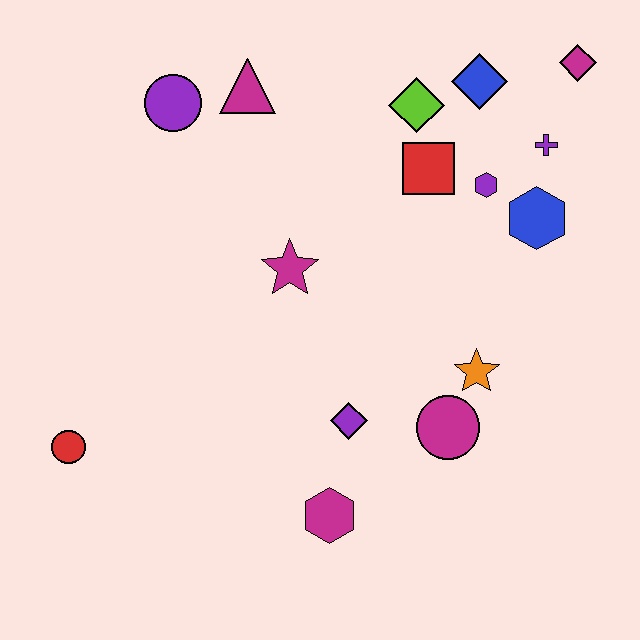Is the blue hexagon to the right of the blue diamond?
Yes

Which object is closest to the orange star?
The magenta circle is closest to the orange star.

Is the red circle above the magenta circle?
No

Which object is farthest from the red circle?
The magenta diamond is farthest from the red circle.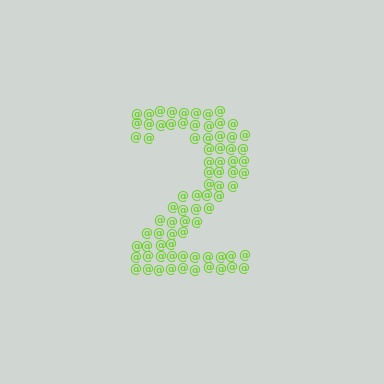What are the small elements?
The small elements are at signs.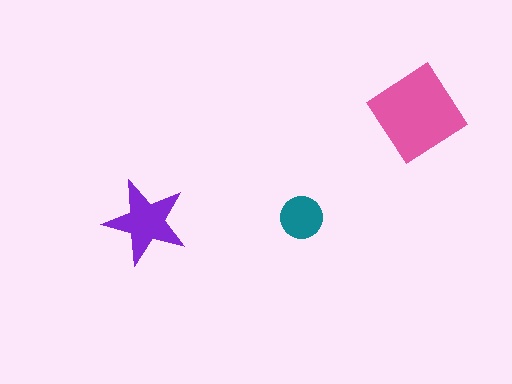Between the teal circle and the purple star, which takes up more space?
The purple star.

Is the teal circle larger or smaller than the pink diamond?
Smaller.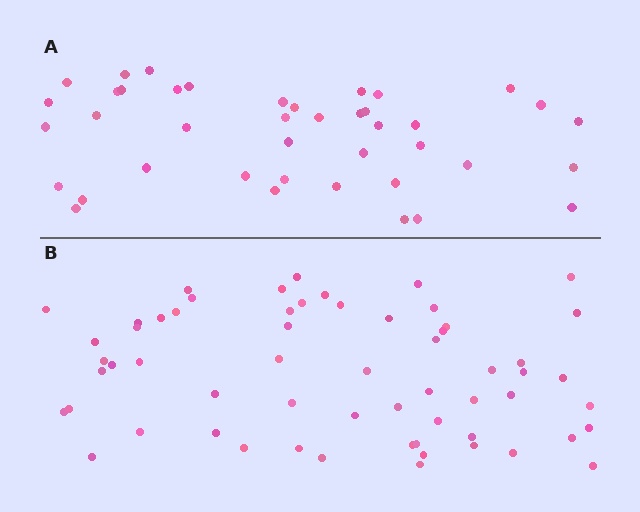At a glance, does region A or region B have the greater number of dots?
Region B (the bottom region) has more dots.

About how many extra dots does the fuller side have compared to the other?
Region B has approximately 20 more dots than region A.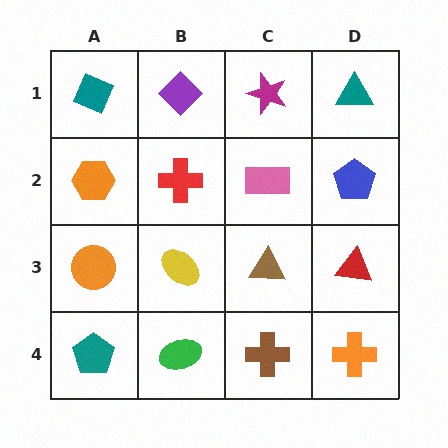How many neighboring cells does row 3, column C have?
4.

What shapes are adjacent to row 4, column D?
A red triangle (row 3, column D), a brown cross (row 4, column C).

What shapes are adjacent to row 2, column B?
A purple diamond (row 1, column B), a yellow ellipse (row 3, column B), an orange hexagon (row 2, column A), a pink rectangle (row 2, column C).